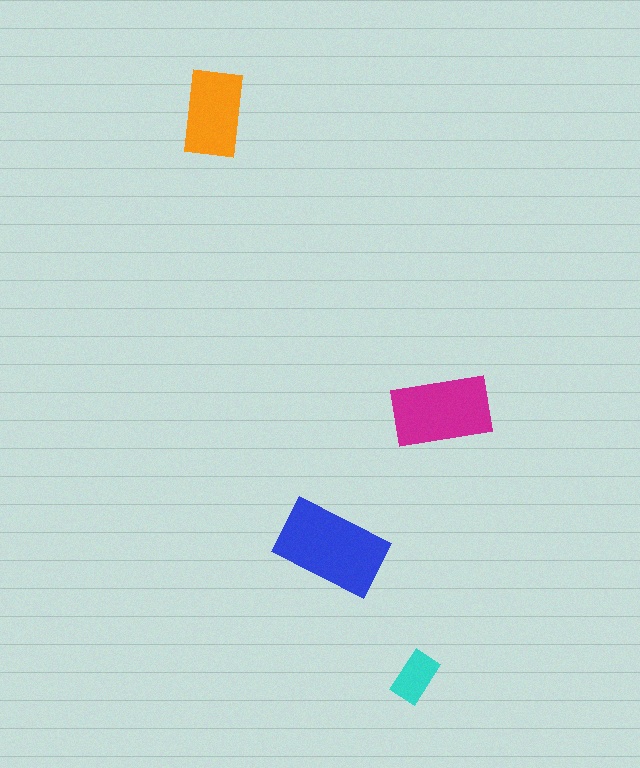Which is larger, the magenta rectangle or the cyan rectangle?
The magenta one.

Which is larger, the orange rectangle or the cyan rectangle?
The orange one.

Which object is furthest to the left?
The orange rectangle is leftmost.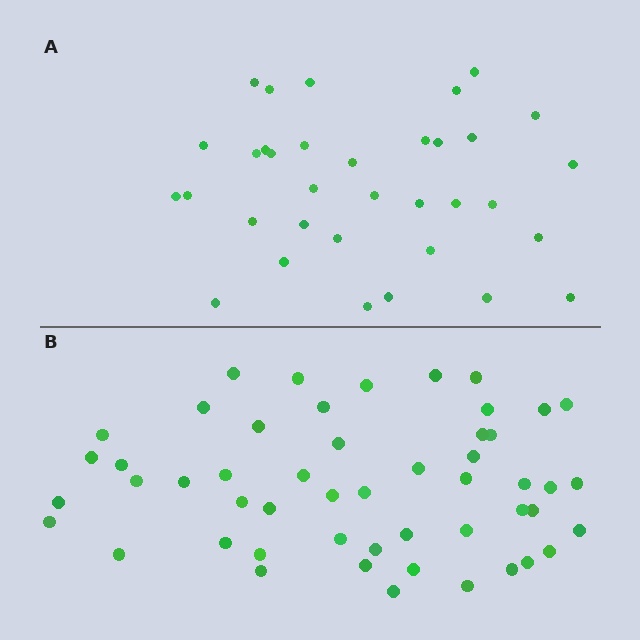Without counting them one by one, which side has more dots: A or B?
Region B (the bottom region) has more dots.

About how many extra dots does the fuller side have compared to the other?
Region B has approximately 15 more dots than region A.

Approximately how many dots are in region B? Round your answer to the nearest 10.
About 50 dots. (The exact count is 51, which rounds to 50.)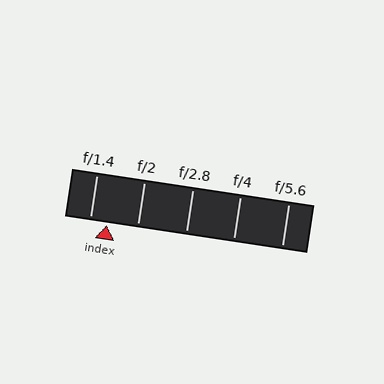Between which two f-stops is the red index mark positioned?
The index mark is between f/1.4 and f/2.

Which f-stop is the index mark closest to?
The index mark is closest to f/1.4.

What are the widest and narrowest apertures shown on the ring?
The widest aperture shown is f/1.4 and the narrowest is f/5.6.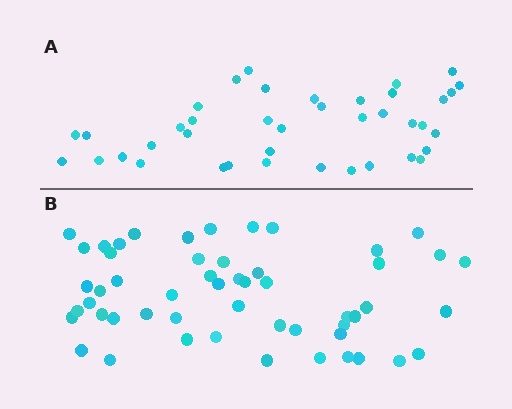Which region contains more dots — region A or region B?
Region B (the bottom region) has more dots.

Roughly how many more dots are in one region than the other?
Region B has approximately 15 more dots than region A.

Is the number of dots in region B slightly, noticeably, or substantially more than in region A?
Region B has noticeably more, but not dramatically so. The ratio is roughly 1.3 to 1.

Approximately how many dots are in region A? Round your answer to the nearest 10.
About 40 dots.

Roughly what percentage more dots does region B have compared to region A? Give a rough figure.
About 30% more.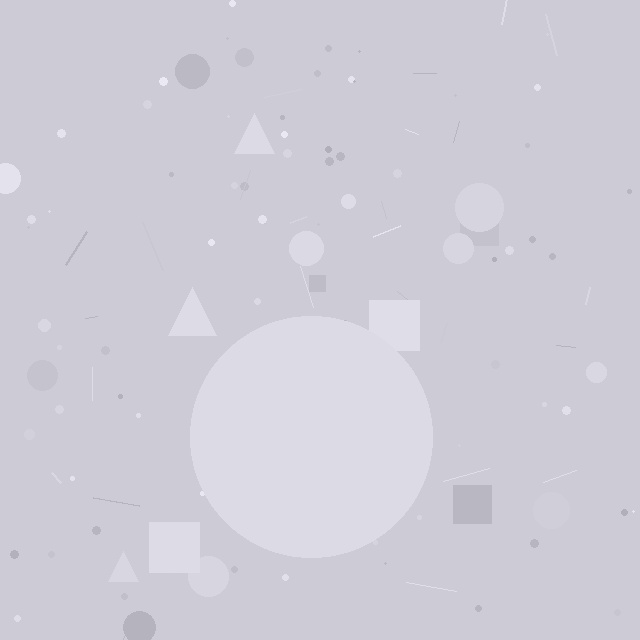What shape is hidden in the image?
A circle is hidden in the image.